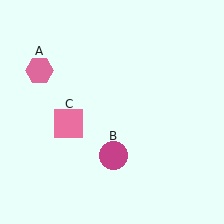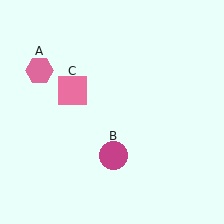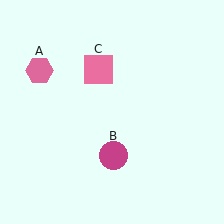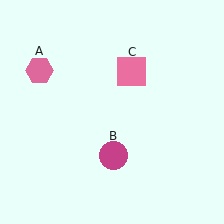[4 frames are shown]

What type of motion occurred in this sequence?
The pink square (object C) rotated clockwise around the center of the scene.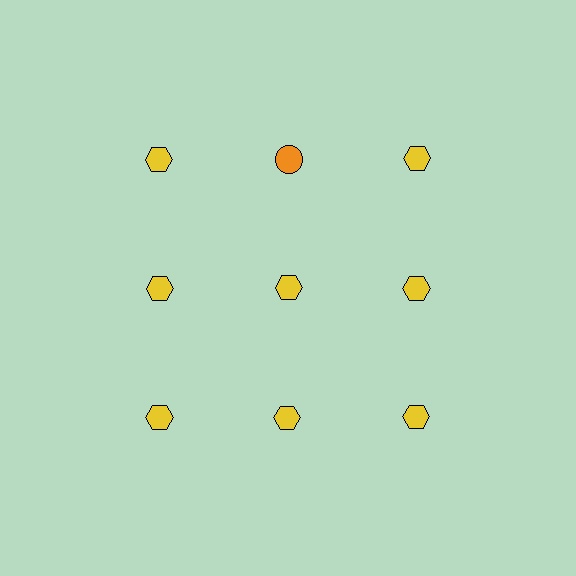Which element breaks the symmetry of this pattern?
The orange circle in the top row, second from left column breaks the symmetry. All other shapes are yellow hexagons.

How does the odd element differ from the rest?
It differs in both color (orange instead of yellow) and shape (circle instead of hexagon).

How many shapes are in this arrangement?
There are 9 shapes arranged in a grid pattern.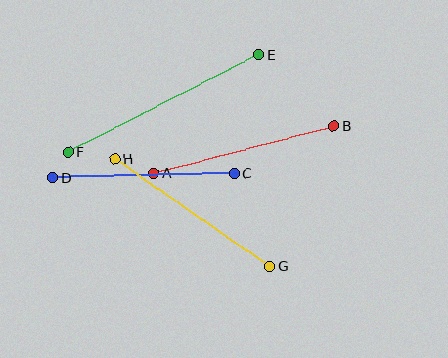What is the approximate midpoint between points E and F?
The midpoint is at approximately (164, 104) pixels.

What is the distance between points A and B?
The distance is approximately 186 pixels.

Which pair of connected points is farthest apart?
Points E and F are farthest apart.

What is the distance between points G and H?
The distance is approximately 188 pixels.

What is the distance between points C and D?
The distance is approximately 181 pixels.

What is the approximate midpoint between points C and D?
The midpoint is at approximately (143, 176) pixels.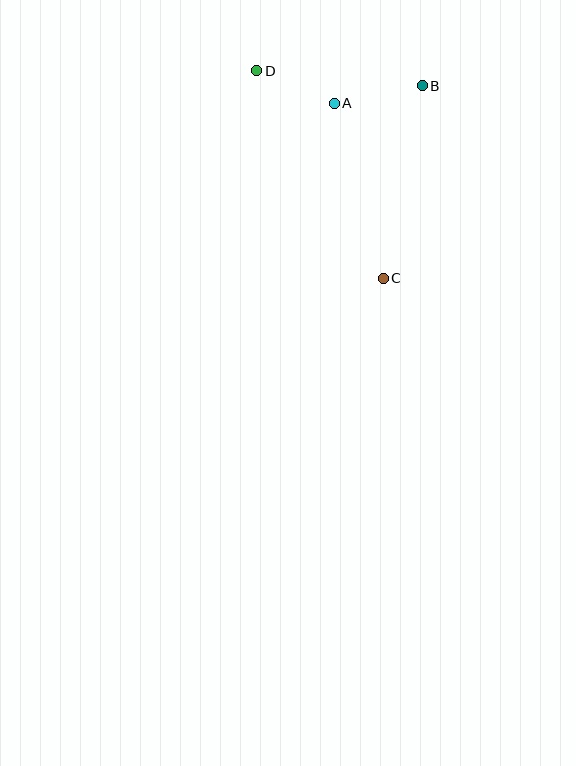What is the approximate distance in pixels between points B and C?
The distance between B and C is approximately 197 pixels.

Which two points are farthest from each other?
Points C and D are farthest from each other.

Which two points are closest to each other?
Points A and D are closest to each other.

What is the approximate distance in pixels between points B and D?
The distance between B and D is approximately 167 pixels.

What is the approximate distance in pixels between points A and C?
The distance between A and C is approximately 182 pixels.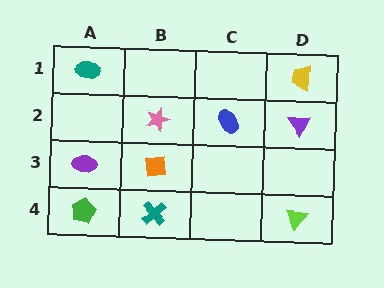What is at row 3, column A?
A purple ellipse.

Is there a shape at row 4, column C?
No, that cell is empty.